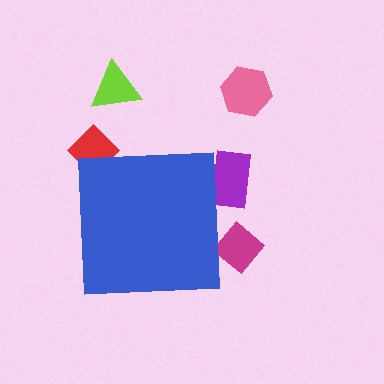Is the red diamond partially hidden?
Yes, the red diamond is partially hidden behind the blue square.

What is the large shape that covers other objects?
A blue square.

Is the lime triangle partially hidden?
No, the lime triangle is fully visible.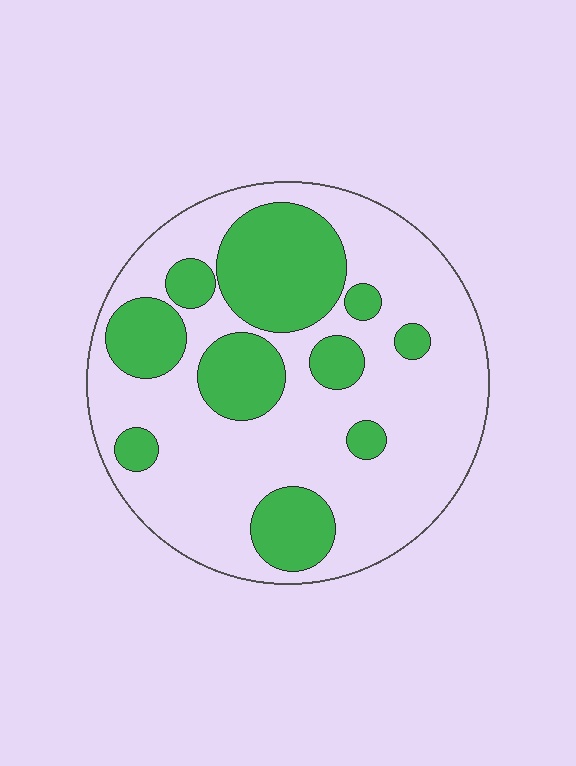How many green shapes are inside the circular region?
10.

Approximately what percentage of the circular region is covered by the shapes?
Approximately 30%.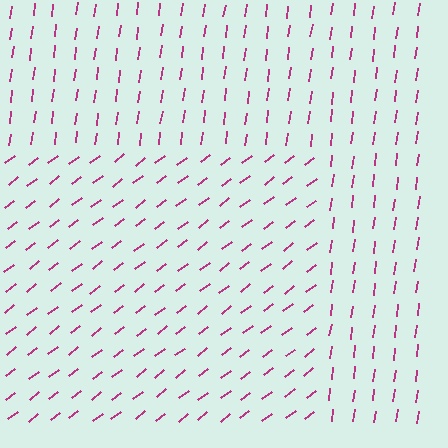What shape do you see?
I see a rectangle.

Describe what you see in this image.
The image is filled with small magenta line segments. A rectangle region in the image has lines oriented differently from the surrounding lines, creating a visible texture boundary.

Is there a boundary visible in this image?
Yes, there is a texture boundary formed by a change in line orientation.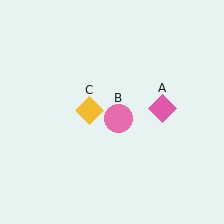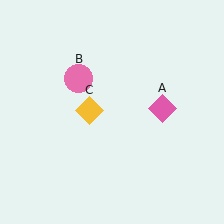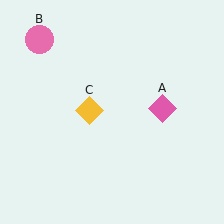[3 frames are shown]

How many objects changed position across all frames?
1 object changed position: pink circle (object B).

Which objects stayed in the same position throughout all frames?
Pink diamond (object A) and yellow diamond (object C) remained stationary.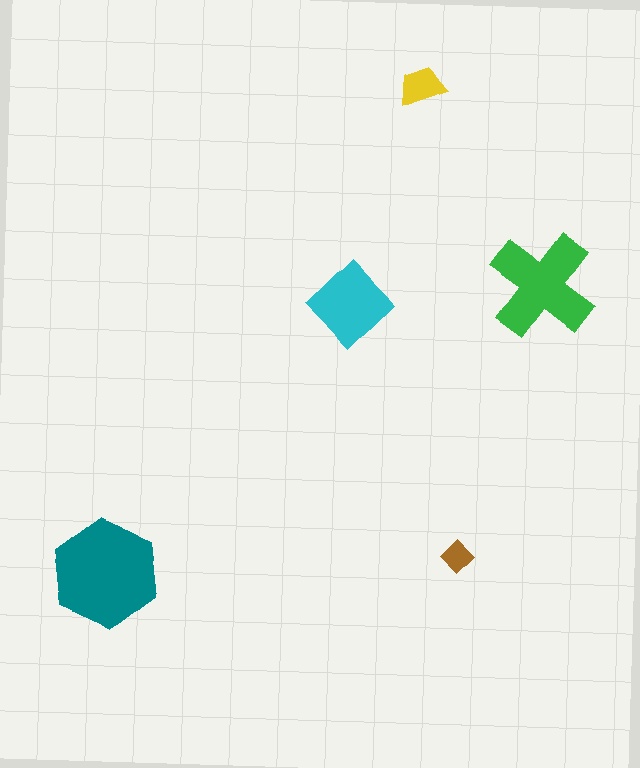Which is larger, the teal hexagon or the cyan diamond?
The teal hexagon.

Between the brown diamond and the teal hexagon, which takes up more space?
The teal hexagon.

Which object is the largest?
The teal hexagon.